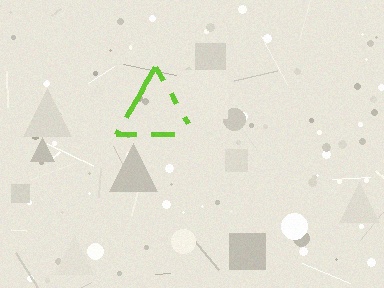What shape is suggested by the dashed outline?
The dashed outline suggests a triangle.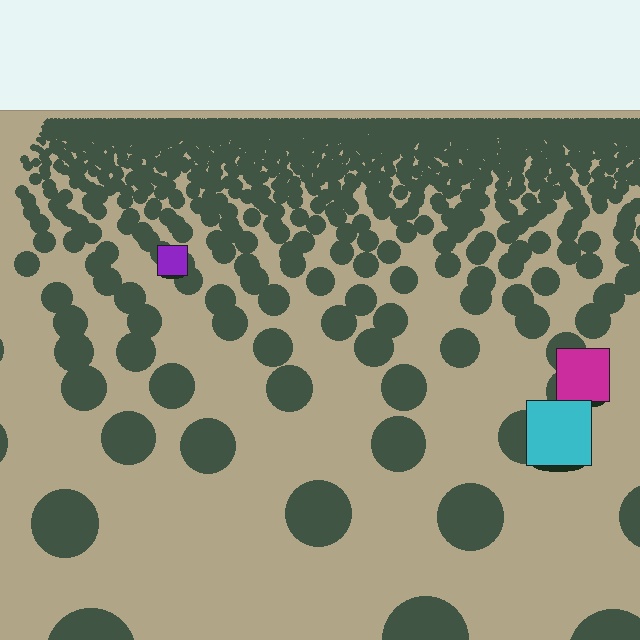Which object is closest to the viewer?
The cyan square is closest. The texture marks near it are larger and more spread out.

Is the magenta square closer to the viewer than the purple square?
Yes. The magenta square is closer — you can tell from the texture gradient: the ground texture is coarser near it.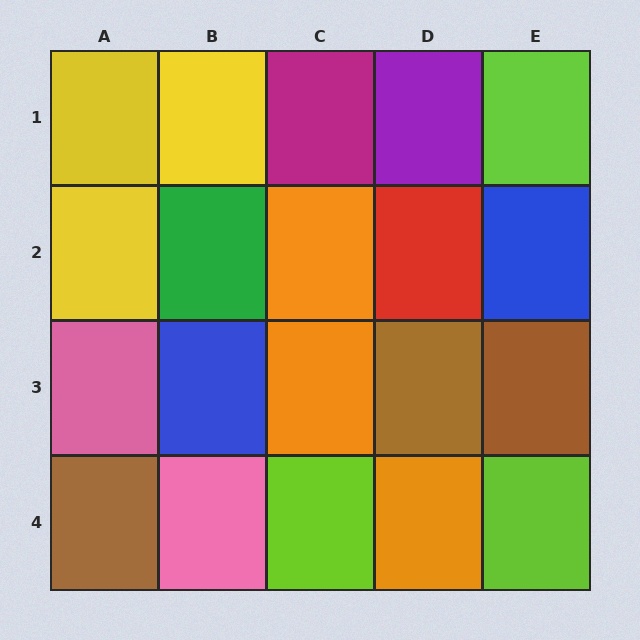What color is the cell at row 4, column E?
Lime.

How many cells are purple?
1 cell is purple.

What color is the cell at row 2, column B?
Green.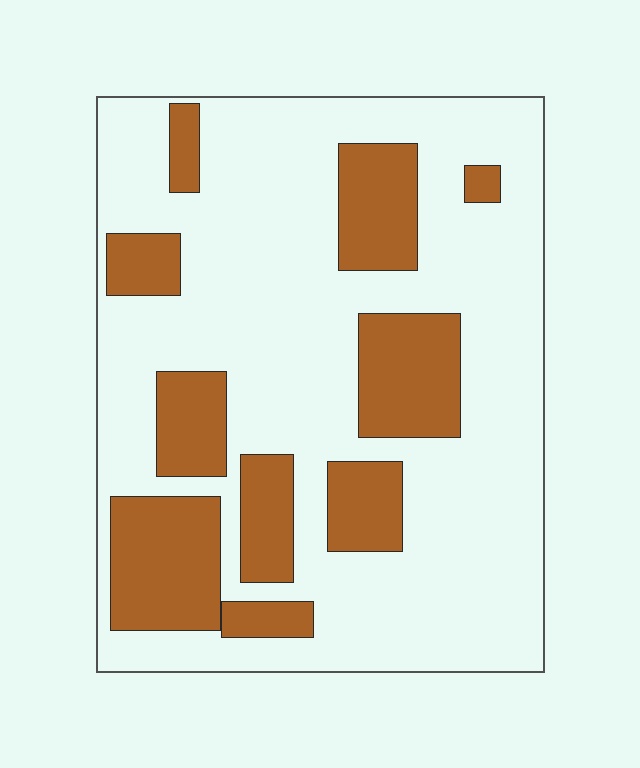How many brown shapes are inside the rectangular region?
10.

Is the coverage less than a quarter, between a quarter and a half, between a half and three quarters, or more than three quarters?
Between a quarter and a half.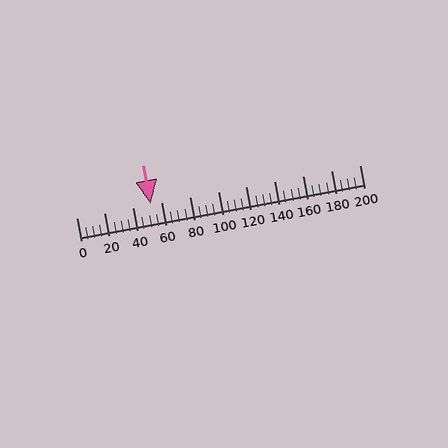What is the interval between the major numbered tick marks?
The major tick marks are spaced 20 units apart.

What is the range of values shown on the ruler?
The ruler shows values from 0 to 200.